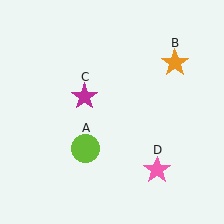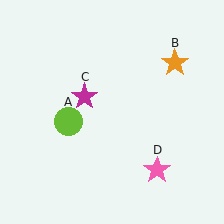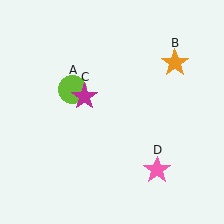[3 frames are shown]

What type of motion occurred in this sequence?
The lime circle (object A) rotated clockwise around the center of the scene.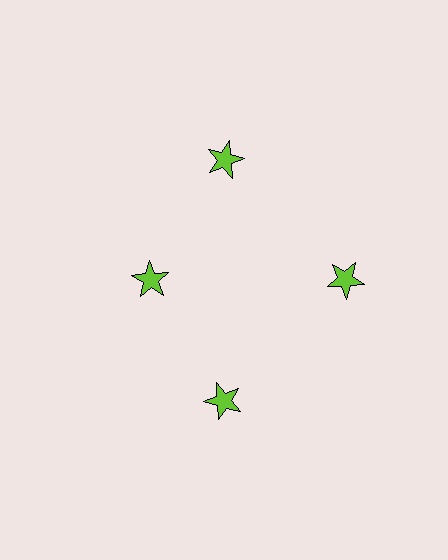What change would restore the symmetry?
The symmetry would be restored by moving it outward, back onto the ring so that all 4 stars sit at equal angles and equal distance from the center.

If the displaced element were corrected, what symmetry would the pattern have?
It would have 4-fold rotational symmetry — the pattern would map onto itself every 90 degrees.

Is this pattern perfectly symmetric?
No. The 4 lime stars are arranged in a ring, but one element near the 9 o'clock position is pulled inward toward the center, breaking the 4-fold rotational symmetry.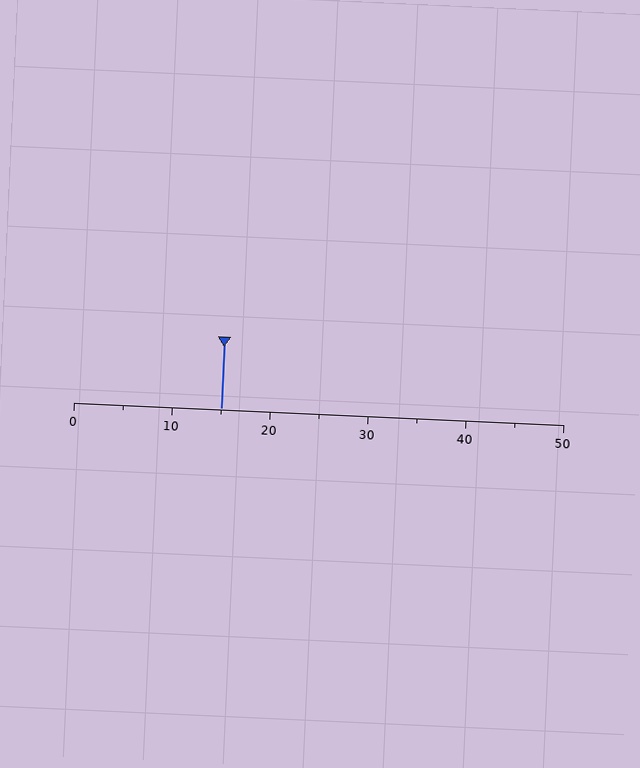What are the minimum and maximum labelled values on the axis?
The axis runs from 0 to 50.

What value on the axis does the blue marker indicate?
The marker indicates approximately 15.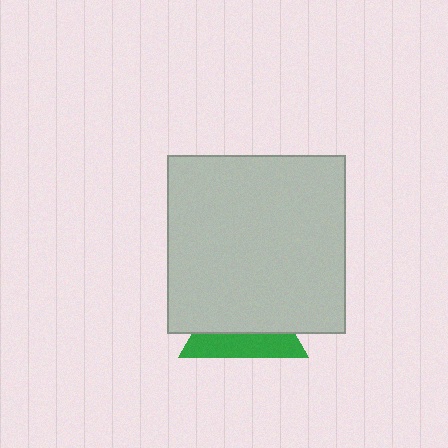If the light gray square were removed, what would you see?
You would see the complete green triangle.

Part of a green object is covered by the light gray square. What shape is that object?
It is a triangle.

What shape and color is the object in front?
The object in front is a light gray square.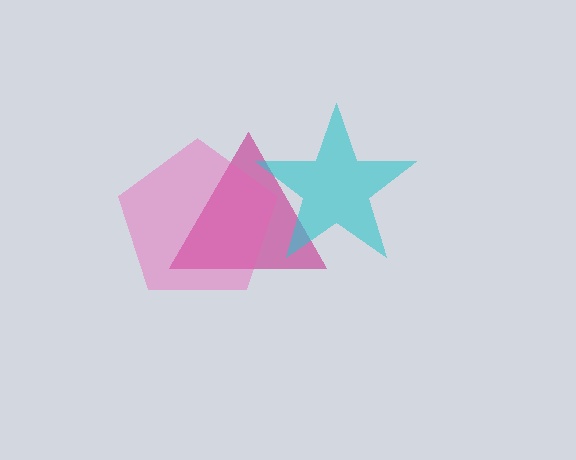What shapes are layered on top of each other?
The layered shapes are: a magenta triangle, a pink pentagon, a cyan star.